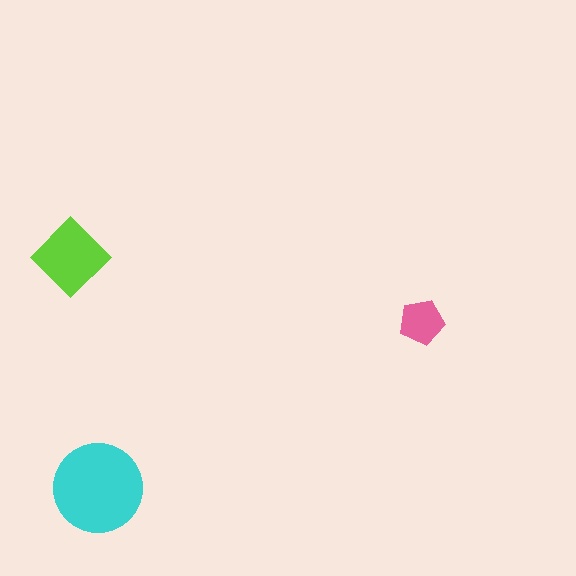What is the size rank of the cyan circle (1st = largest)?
1st.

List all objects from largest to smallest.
The cyan circle, the lime diamond, the pink pentagon.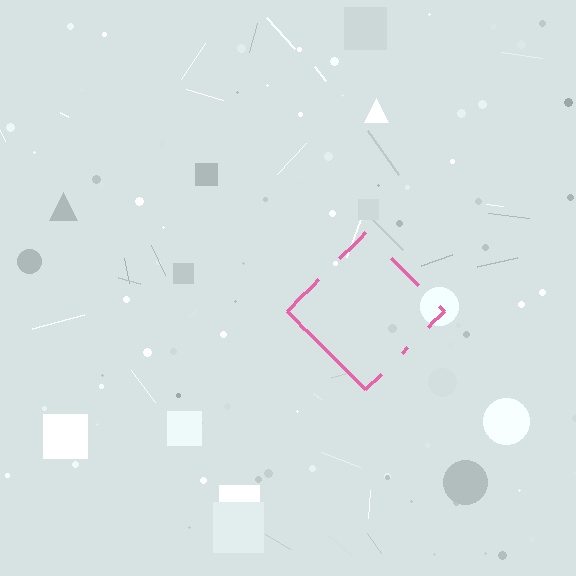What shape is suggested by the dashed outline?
The dashed outline suggests a diamond.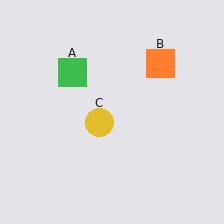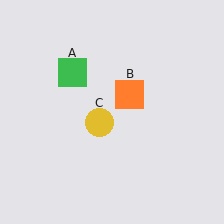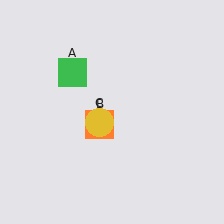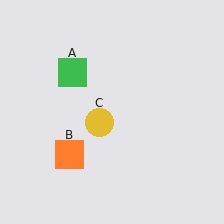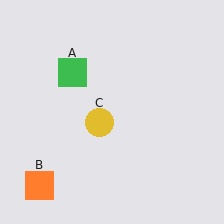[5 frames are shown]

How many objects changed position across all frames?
1 object changed position: orange square (object B).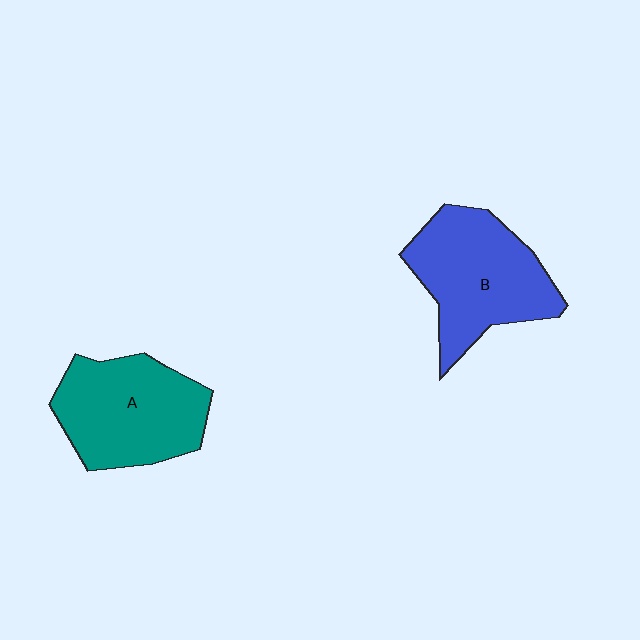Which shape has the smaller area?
Shape A (teal).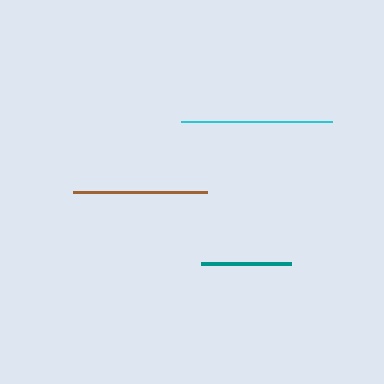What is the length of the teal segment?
The teal segment is approximately 90 pixels long.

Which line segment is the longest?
The cyan line is the longest at approximately 151 pixels.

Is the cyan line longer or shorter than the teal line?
The cyan line is longer than the teal line.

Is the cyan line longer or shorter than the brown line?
The cyan line is longer than the brown line.